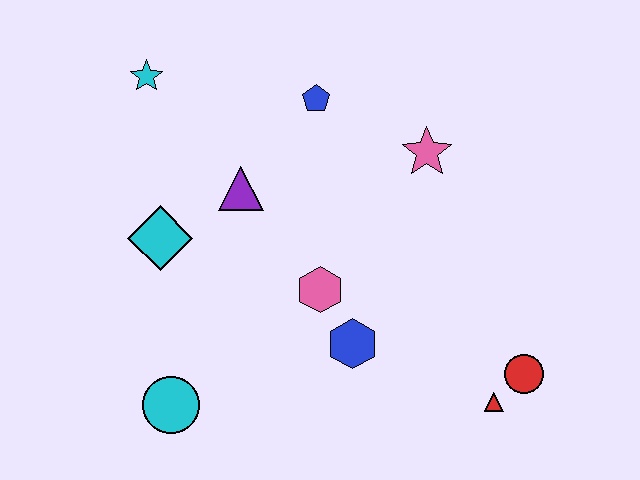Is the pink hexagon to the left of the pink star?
Yes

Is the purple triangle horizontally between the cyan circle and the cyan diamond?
No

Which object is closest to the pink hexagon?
The blue hexagon is closest to the pink hexagon.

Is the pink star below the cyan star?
Yes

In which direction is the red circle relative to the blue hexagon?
The red circle is to the right of the blue hexagon.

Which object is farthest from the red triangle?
The cyan star is farthest from the red triangle.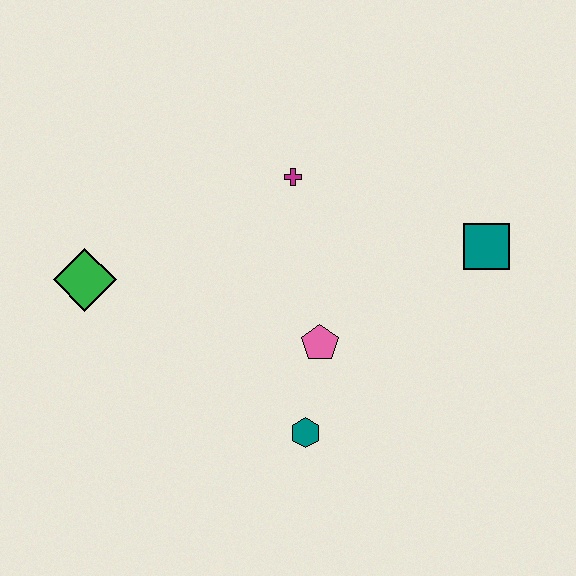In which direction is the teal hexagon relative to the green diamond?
The teal hexagon is to the right of the green diamond.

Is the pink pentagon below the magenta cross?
Yes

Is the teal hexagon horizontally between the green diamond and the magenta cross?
No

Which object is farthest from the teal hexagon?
The green diamond is farthest from the teal hexagon.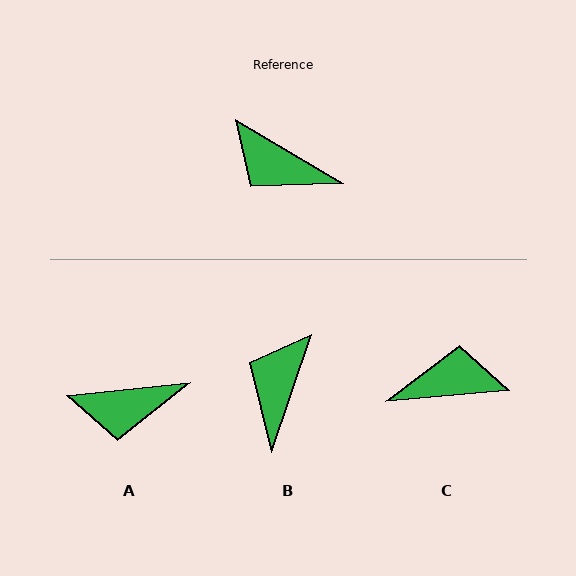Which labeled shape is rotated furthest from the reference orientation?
C, about 145 degrees away.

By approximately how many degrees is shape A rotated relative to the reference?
Approximately 36 degrees counter-clockwise.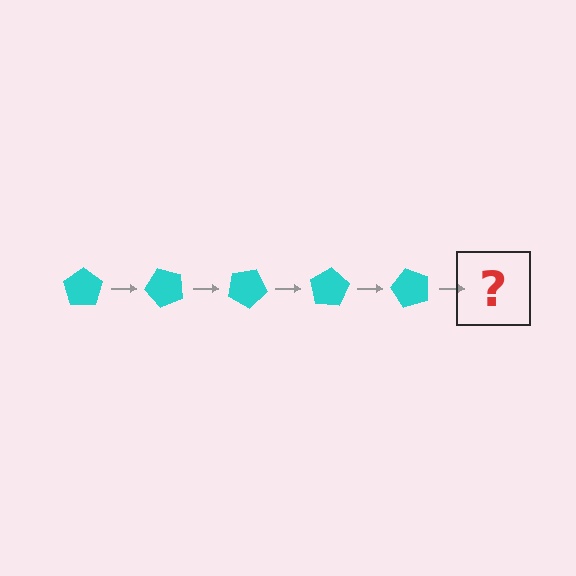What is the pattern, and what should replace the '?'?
The pattern is that the pentagon rotates 50 degrees each step. The '?' should be a cyan pentagon rotated 250 degrees.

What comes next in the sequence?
The next element should be a cyan pentagon rotated 250 degrees.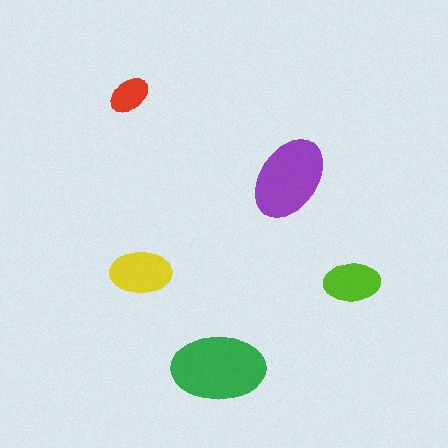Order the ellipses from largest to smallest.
the green one, the purple one, the yellow one, the lime one, the red one.